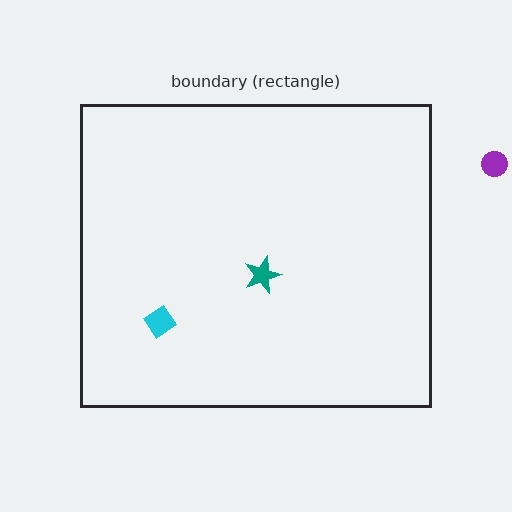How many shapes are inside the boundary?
2 inside, 1 outside.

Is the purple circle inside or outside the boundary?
Outside.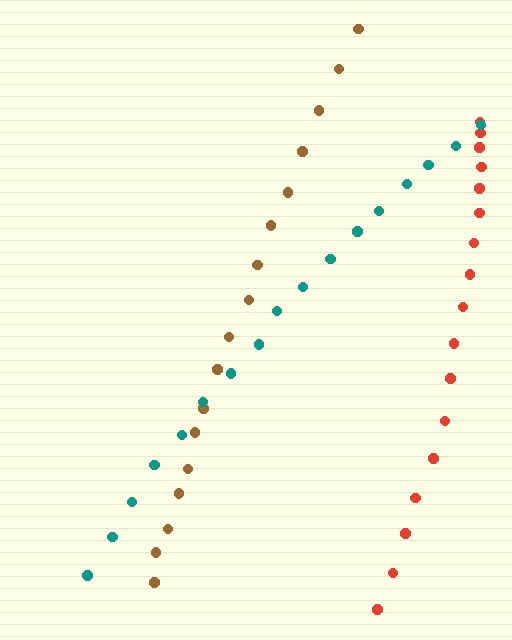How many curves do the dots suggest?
There are 3 distinct paths.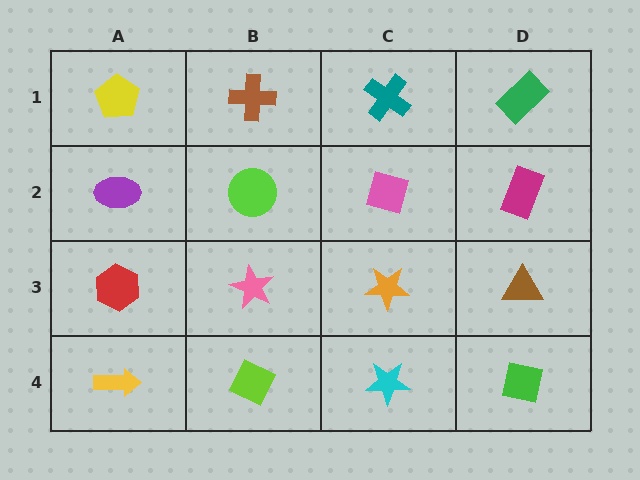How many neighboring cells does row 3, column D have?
3.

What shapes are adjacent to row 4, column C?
An orange star (row 3, column C), a lime diamond (row 4, column B), a green square (row 4, column D).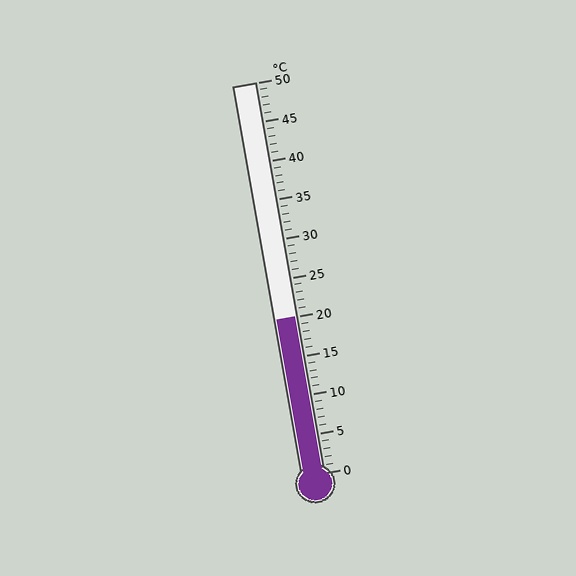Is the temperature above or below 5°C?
The temperature is above 5°C.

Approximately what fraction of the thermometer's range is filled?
The thermometer is filled to approximately 40% of its range.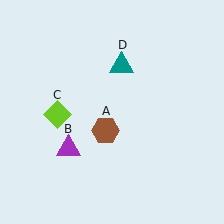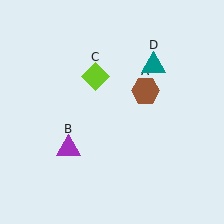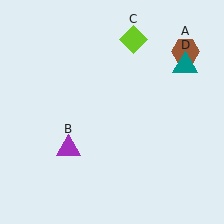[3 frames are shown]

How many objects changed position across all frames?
3 objects changed position: brown hexagon (object A), lime diamond (object C), teal triangle (object D).